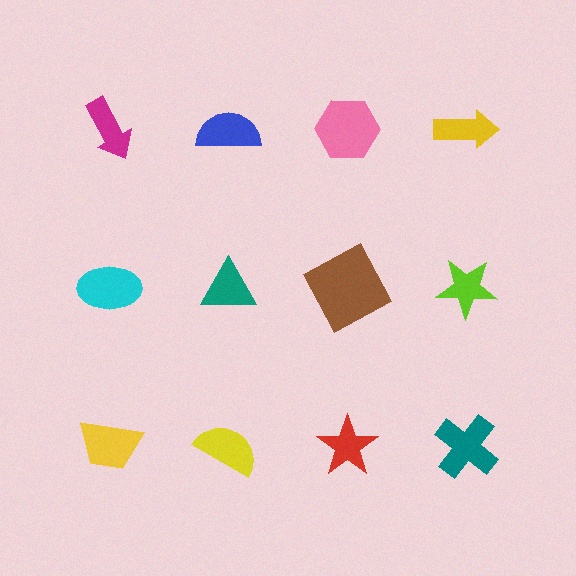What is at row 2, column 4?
A lime star.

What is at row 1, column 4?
A yellow arrow.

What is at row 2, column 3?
A brown square.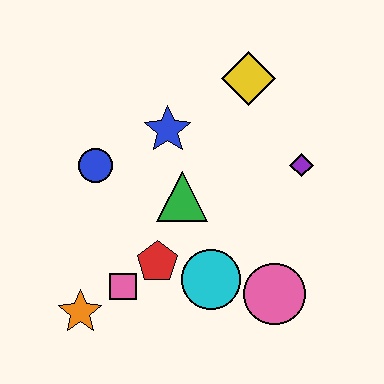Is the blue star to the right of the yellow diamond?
No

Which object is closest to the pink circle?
The cyan circle is closest to the pink circle.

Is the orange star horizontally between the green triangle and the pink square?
No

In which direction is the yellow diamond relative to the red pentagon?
The yellow diamond is above the red pentagon.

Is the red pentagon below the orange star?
No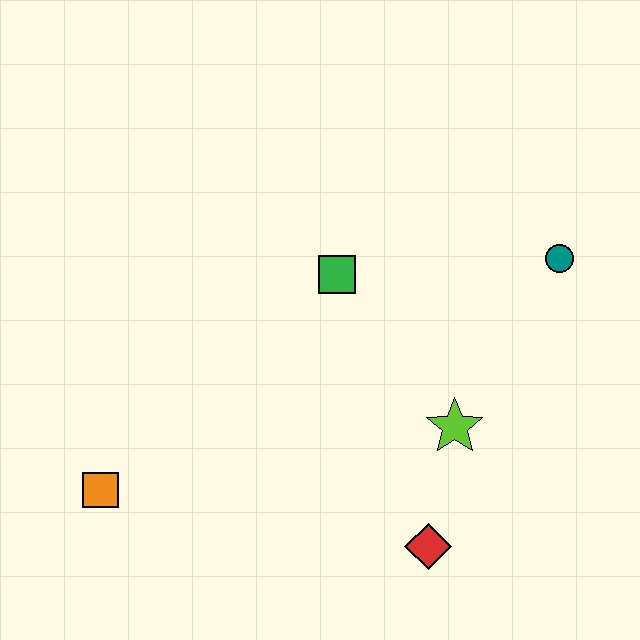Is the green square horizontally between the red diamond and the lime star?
No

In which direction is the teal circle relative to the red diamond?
The teal circle is above the red diamond.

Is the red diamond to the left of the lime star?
Yes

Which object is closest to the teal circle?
The lime star is closest to the teal circle.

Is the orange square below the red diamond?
No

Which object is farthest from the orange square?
The teal circle is farthest from the orange square.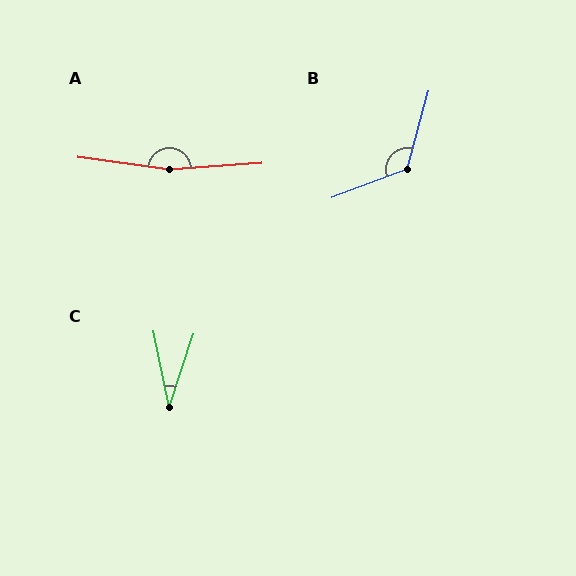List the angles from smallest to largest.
C (30°), B (126°), A (168°).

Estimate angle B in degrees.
Approximately 126 degrees.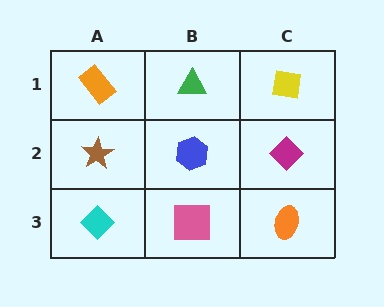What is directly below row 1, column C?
A magenta diamond.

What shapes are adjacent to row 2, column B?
A green triangle (row 1, column B), a pink square (row 3, column B), a brown star (row 2, column A), a magenta diamond (row 2, column C).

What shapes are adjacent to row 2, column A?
An orange rectangle (row 1, column A), a cyan diamond (row 3, column A), a blue hexagon (row 2, column B).